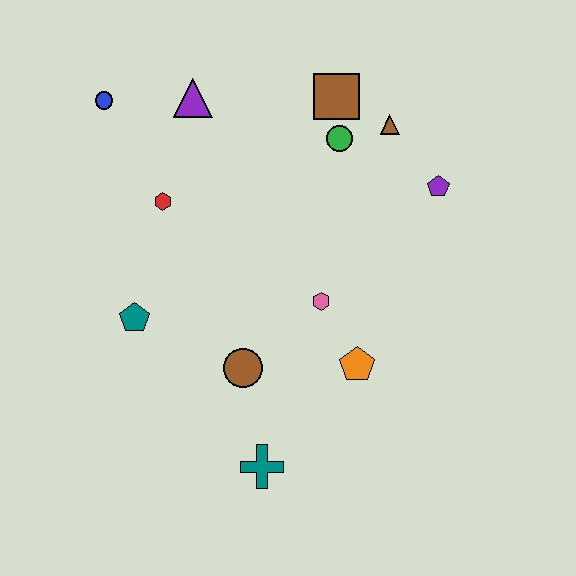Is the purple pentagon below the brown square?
Yes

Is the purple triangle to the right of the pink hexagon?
No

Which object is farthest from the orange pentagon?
The blue circle is farthest from the orange pentagon.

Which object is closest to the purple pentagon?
The brown triangle is closest to the purple pentagon.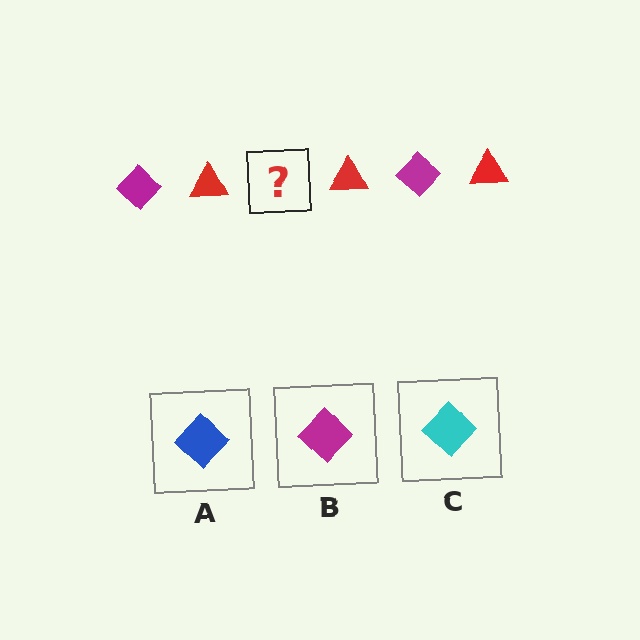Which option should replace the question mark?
Option B.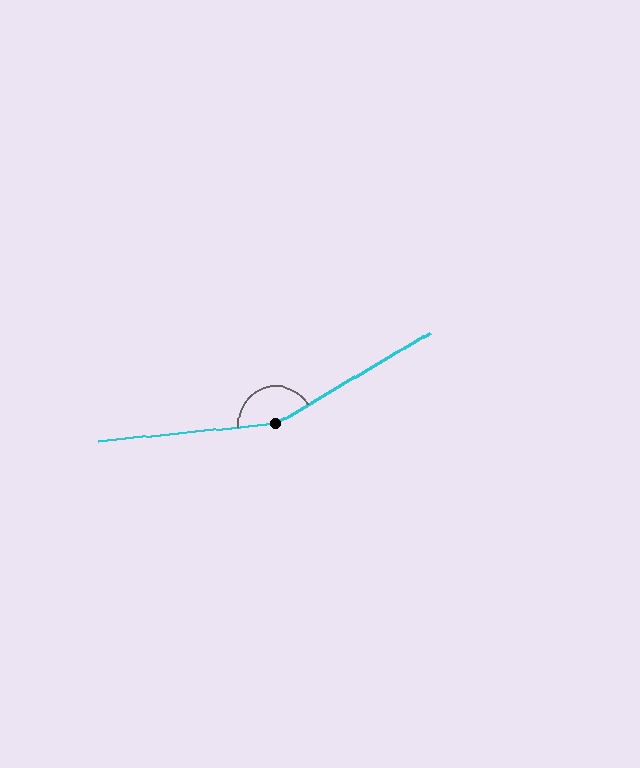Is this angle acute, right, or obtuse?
It is obtuse.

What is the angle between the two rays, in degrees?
Approximately 155 degrees.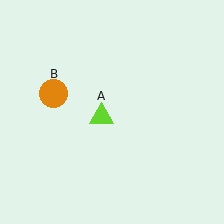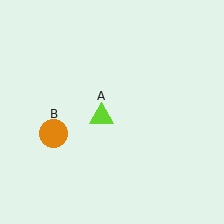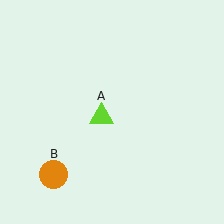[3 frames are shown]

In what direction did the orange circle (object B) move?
The orange circle (object B) moved down.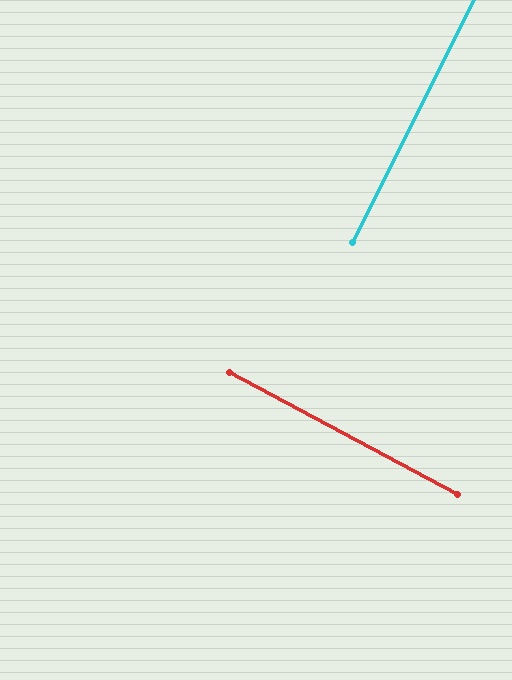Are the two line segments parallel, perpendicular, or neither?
Perpendicular — they meet at approximately 88°.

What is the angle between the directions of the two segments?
Approximately 88 degrees.